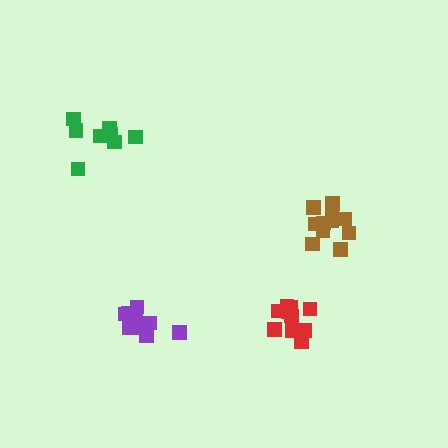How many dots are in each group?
Group 1: 12 dots, Group 2: 8 dots, Group 3: 12 dots, Group 4: 9 dots (41 total).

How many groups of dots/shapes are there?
There are 4 groups.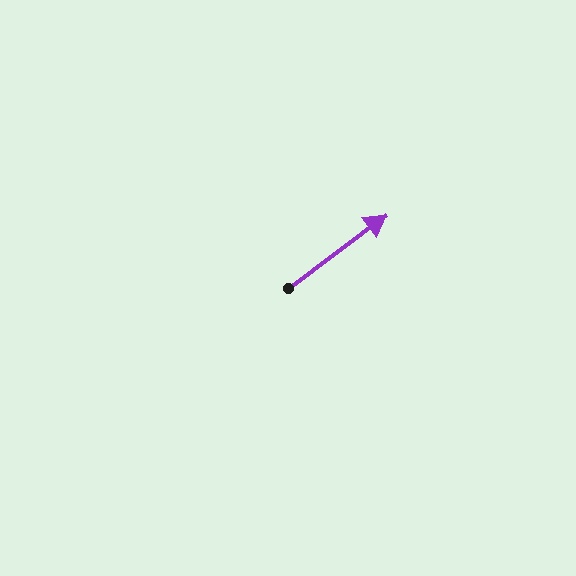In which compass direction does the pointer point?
Northeast.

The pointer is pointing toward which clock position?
Roughly 2 o'clock.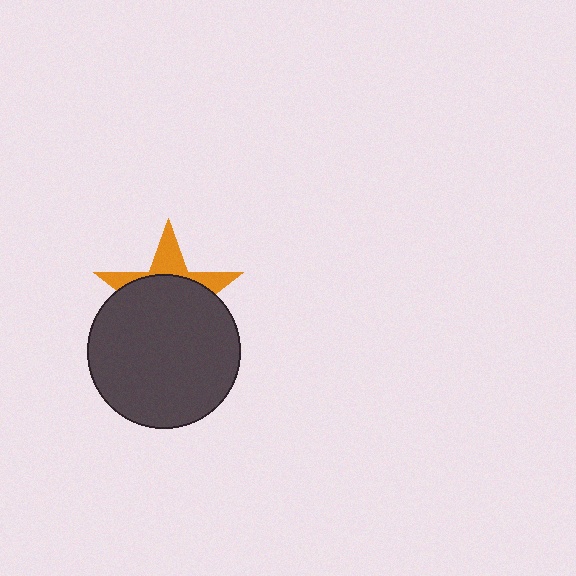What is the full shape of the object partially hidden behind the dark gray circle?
The partially hidden object is an orange star.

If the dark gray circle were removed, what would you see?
You would see the complete orange star.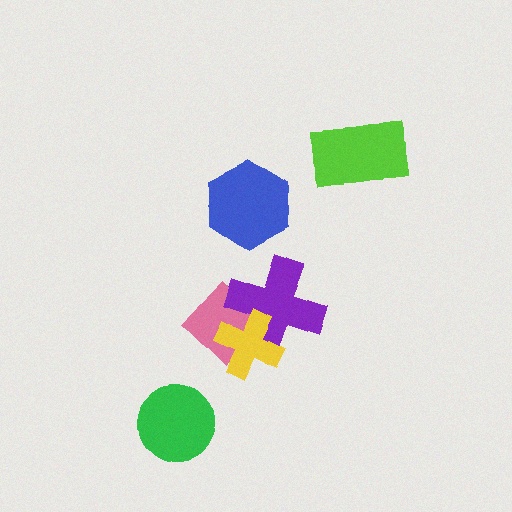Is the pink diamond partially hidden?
Yes, it is partially covered by another shape.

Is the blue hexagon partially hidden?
No, no other shape covers it.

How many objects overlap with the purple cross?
2 objects overlap with the purple cross.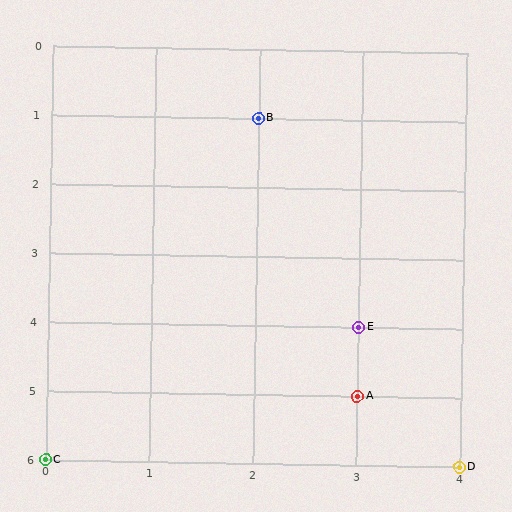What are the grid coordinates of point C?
Point C is at grid coordinates (0, 6).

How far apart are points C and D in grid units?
Points C and D are 4 columns apart.